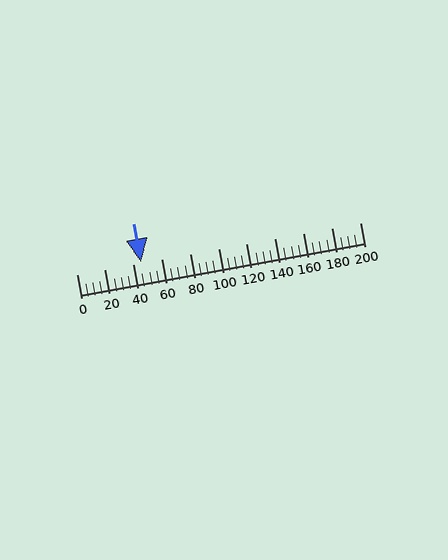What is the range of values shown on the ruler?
The ruler shows values from 0 to 200.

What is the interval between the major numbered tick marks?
The major tick marks are spaced 20 units apart.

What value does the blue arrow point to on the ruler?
The blue arrow points to approximately 45.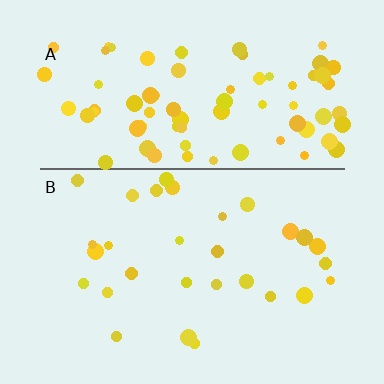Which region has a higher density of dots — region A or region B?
A (the top).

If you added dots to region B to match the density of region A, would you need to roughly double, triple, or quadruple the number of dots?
Approximately triple.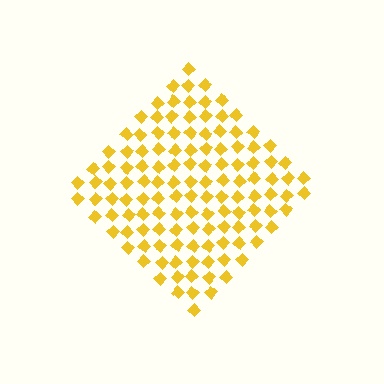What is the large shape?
The large shape is a diamond.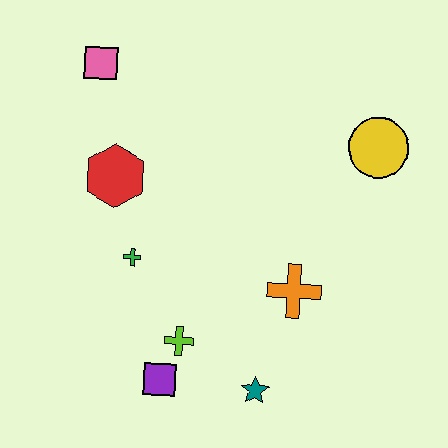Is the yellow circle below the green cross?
No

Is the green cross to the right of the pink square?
Yes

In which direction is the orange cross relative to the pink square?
The orange cross is below the pink square.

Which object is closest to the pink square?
The red hexagon is closest to the pink square.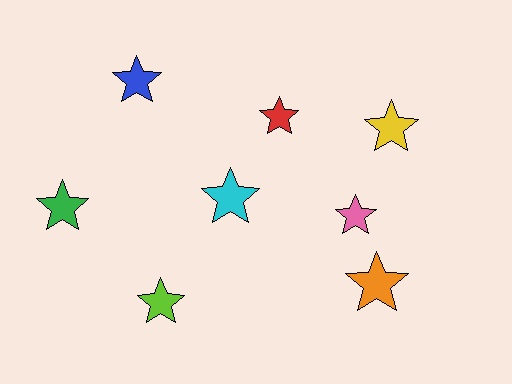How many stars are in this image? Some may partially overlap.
There are 8 stars.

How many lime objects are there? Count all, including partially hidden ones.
There is 1 lime object.